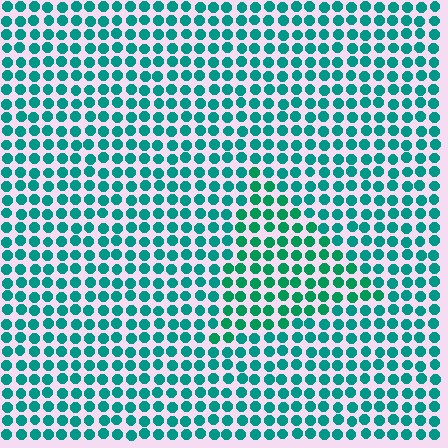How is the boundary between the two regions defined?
The boundary is defined purely by a slight shift in hue (about 19 degrees). Spacing, size, and orientation are identical on both sides.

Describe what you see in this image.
The image is filled with small teal elements in a uniform arrangement. A triangle-shaped region is visible where the elements are tinted to a slightly different hue, forming a subtle color boundary.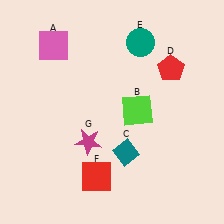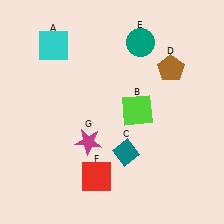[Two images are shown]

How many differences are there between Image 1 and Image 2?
There are 2 differences between the two images.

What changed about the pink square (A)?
In Image 1, A is pink. In Image 2, it changed to cyan.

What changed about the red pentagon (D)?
In Image 1, D is red. In Image 2, it changed to brown.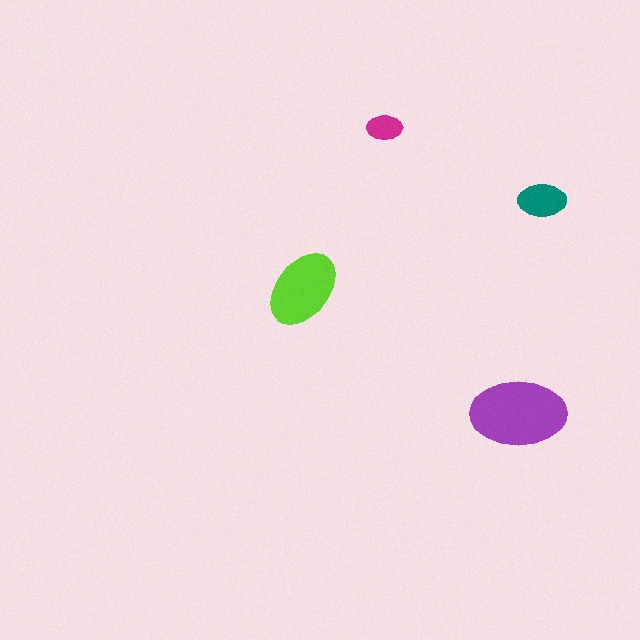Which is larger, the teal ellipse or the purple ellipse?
The purple one.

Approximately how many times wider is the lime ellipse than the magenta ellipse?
About 2 times wider.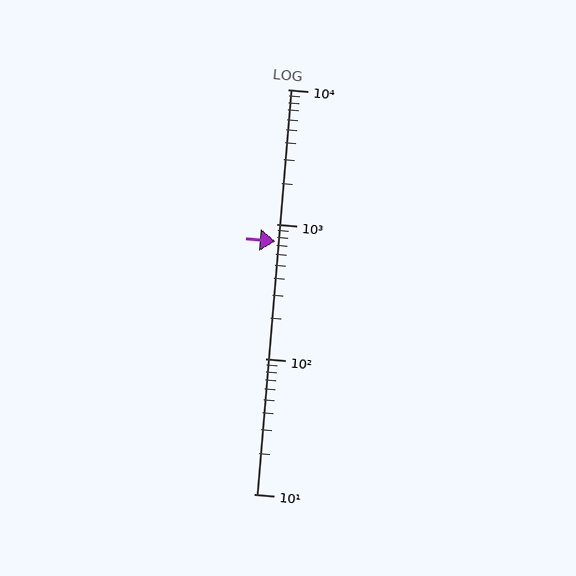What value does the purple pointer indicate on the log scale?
The pointer indicates approximately 750.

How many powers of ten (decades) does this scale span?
The scale spans 3 decades, from 10 to 10000.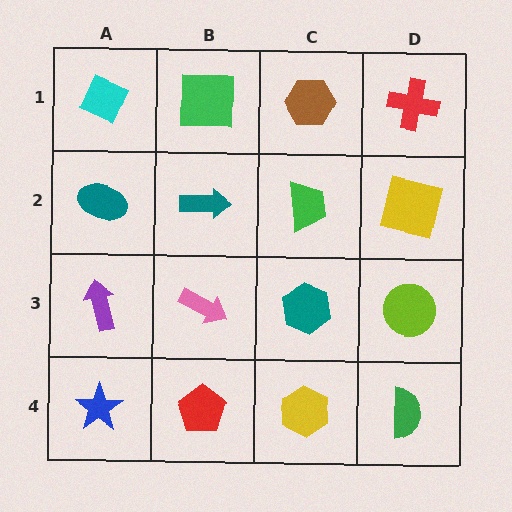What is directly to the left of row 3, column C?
A pink arrow.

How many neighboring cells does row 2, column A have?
3.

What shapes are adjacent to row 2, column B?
A green square (row 1, column B), a pink arrow (row 3, column B), a teal ellipse (row 2, column A), a green trapezoid (row 2, column C).